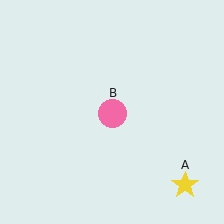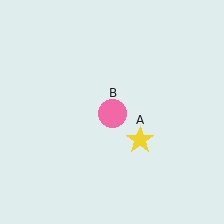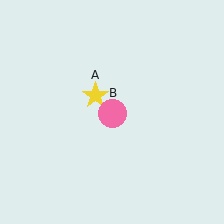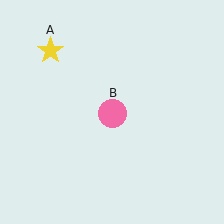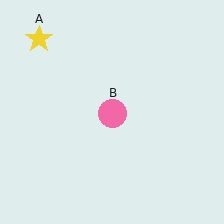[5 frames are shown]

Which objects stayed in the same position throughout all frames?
Pink circle (object B) remained stationary.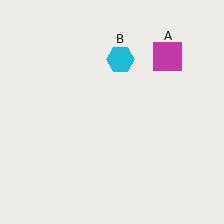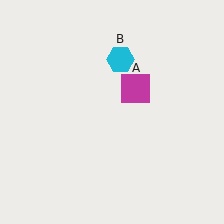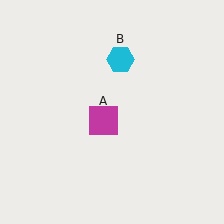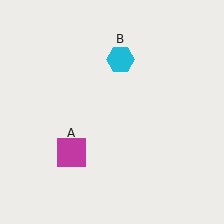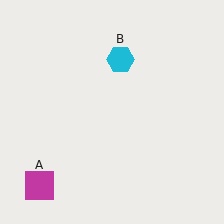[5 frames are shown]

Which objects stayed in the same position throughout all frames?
Cyan hexagon (object B) remained stationary.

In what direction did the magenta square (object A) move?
The magenta square (object A) moved down and to the left.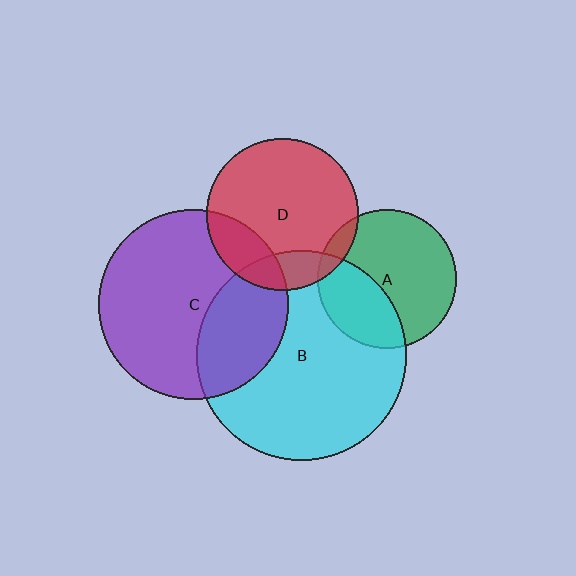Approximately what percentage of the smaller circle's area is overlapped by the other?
Approximately 10%.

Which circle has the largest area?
Circle B (cyan).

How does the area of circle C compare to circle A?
Approximately 1.9 times.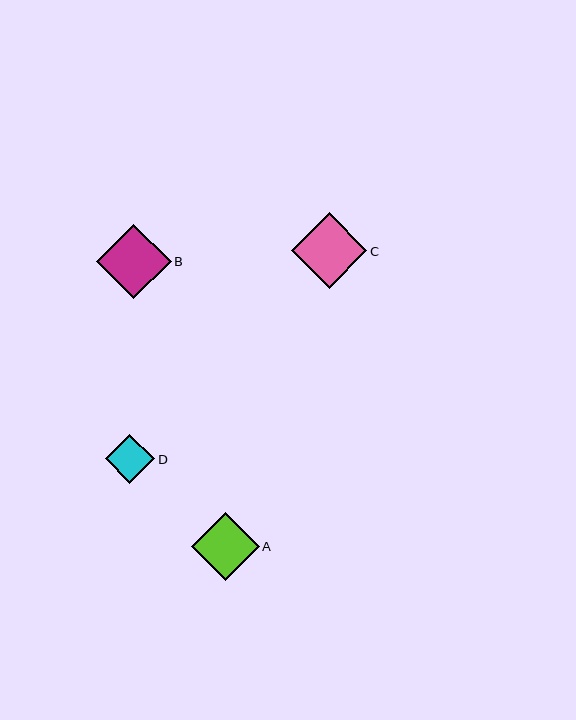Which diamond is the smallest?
Diamond D is the smallest with a size of approximately 49 pixels.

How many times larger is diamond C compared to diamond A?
Diamond C is approximately 1.1 times the size of diamond A.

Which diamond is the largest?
Diamond C is the largest with a size of approximately 76 pixels.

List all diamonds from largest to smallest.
From largest to smallest: C, B, A, D.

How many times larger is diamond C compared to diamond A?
Diamond C is approximately 1.1 times the size of diamond A.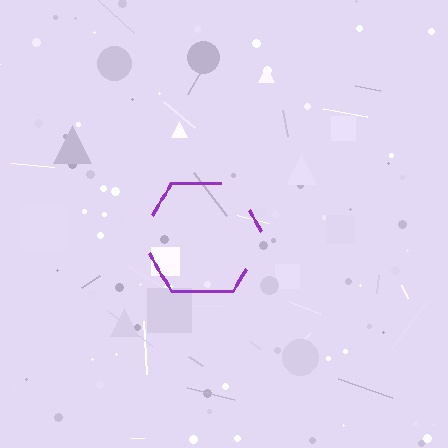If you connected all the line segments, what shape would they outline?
They would outline a hexagon.